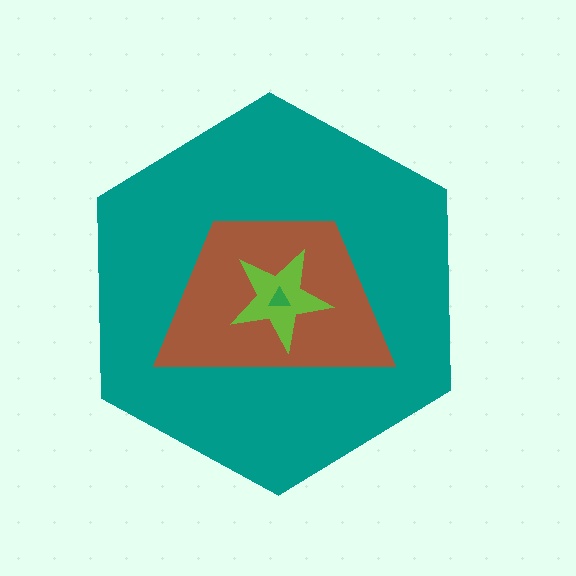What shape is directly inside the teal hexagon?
The brown trapezoid.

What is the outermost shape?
The teal hexagon.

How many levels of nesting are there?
4.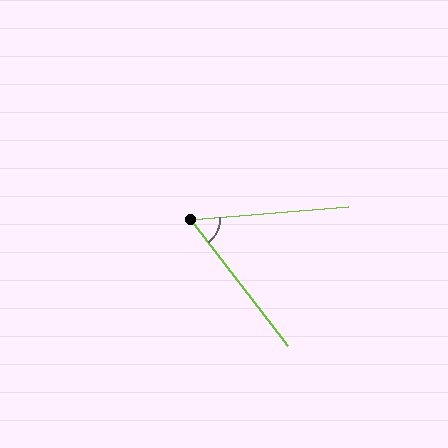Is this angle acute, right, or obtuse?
It is acute.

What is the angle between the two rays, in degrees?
Approximately 57 degrees.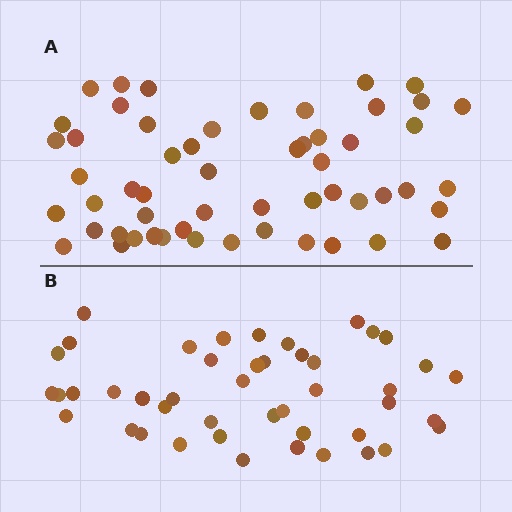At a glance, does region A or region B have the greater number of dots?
Region A (the top region) has more dots.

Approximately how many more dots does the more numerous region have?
Region A has roughly 10 or so more dots than region B.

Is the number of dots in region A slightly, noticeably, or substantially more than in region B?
Region A has only slightly more — the two regions are fairly close. The ratio is roughly 1.2 to 1.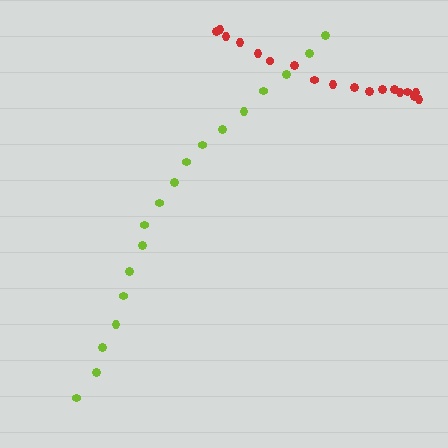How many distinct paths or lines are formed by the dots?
There are 2 distinct paths.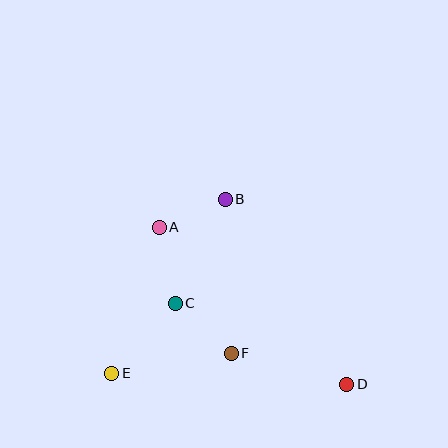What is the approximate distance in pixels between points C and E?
The distance between C and E is approximately 94 pixels.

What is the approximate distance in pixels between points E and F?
The distance between E and F is approximately 121 pixels.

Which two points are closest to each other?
Points A and B are closest to each other.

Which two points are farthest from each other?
Points A and D are farthest from each other.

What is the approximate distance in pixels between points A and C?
The distance between A and C is approximately 78 pixels.